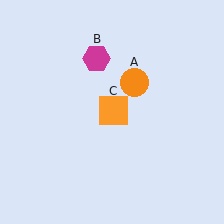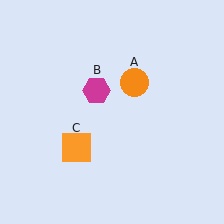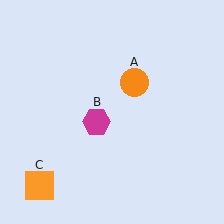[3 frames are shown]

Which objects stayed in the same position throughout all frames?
Orange circle (object A) remained stationary.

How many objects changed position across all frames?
2 objects changed position: magenta hexagon (object B), orange square (object C).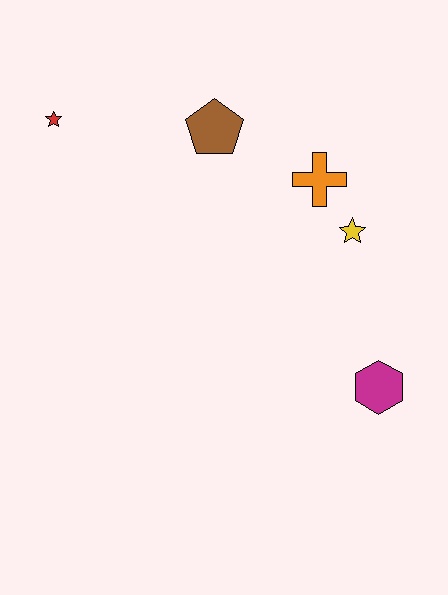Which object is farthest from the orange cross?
The red star is farthest from the orange cross.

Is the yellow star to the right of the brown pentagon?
Yes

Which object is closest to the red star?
The brown pentagon is closest to the red star.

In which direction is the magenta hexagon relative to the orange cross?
The magenta hexagon is below the orange cross.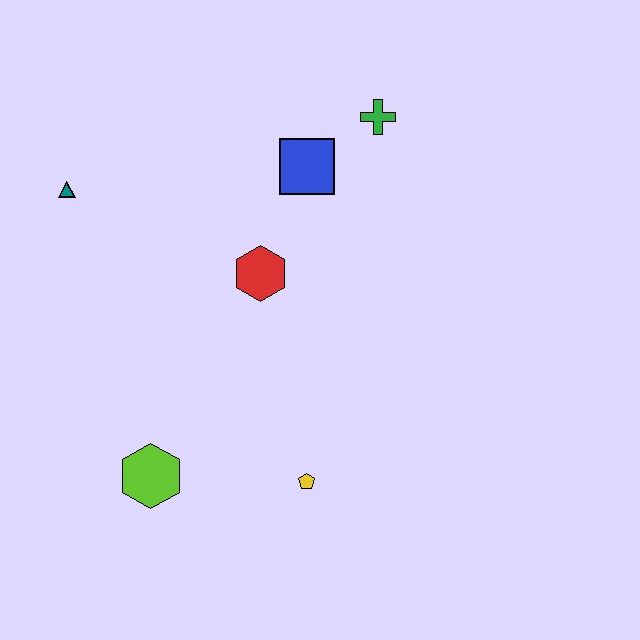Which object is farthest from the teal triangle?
The yellow pentagon is farthest from the teal triangle.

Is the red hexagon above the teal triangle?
No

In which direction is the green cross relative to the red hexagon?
The green cross is above the red hexagon.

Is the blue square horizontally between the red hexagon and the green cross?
Yes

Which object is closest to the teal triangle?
The red hexagon is closest to the teal triangle.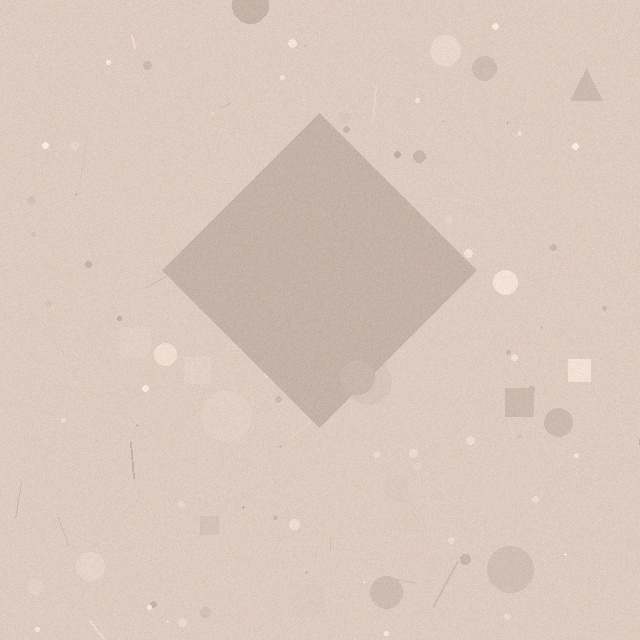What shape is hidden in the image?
A diamond is hidden in the image.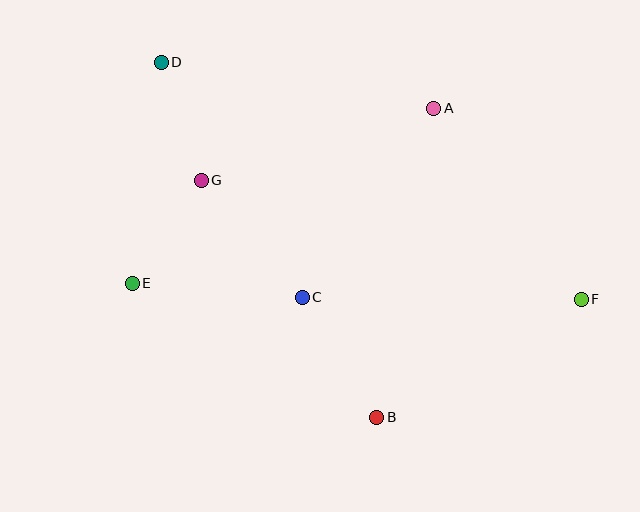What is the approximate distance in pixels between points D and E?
The distance between D and E is approximately 223 pixels.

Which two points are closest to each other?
Points E and G are closest to each other.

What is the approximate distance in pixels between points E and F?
The distance between E and F is approximately 449 pixels.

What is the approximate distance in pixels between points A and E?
The distance between A and E is approximately 349 pixels.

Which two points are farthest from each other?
Points D and F are farthest from each other.